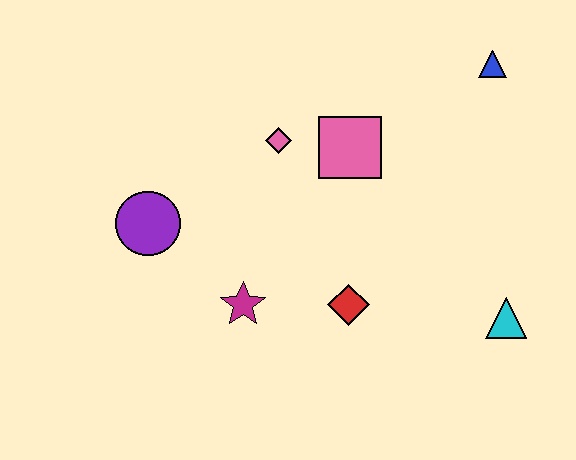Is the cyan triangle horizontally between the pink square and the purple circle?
No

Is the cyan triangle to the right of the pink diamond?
Yes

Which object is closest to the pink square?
The pink diamond is closest to the pink square.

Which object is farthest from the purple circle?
The blue triangle is farthest from the purple circle.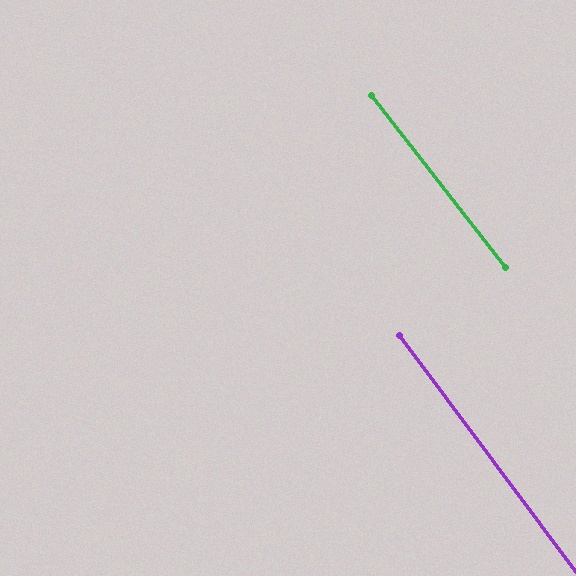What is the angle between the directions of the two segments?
Approximately 1 degree.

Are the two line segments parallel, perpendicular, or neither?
Parallel — their directions differ by only 1.3°.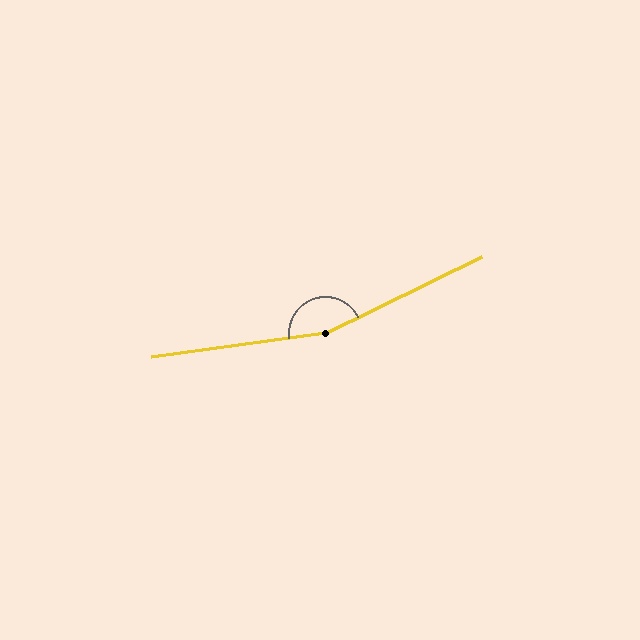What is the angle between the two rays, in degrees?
Approximately 161 degrees.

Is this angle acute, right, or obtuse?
It is obtuse.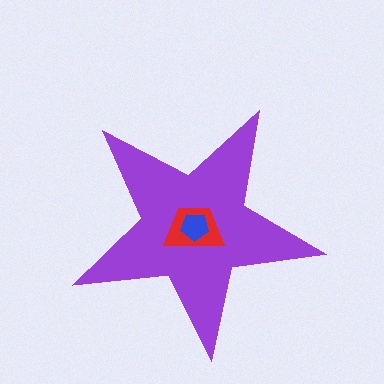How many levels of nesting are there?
3.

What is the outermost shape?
The purple star.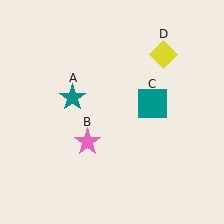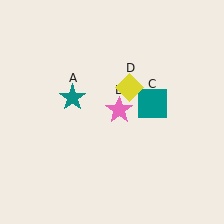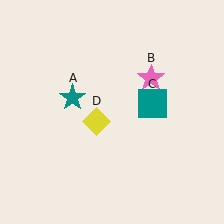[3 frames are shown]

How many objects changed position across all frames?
2 objects changed position: pink star (object B), yellow diamond (object D).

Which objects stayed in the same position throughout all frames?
Teal star (object A) and teal square (object C) remained stationary.